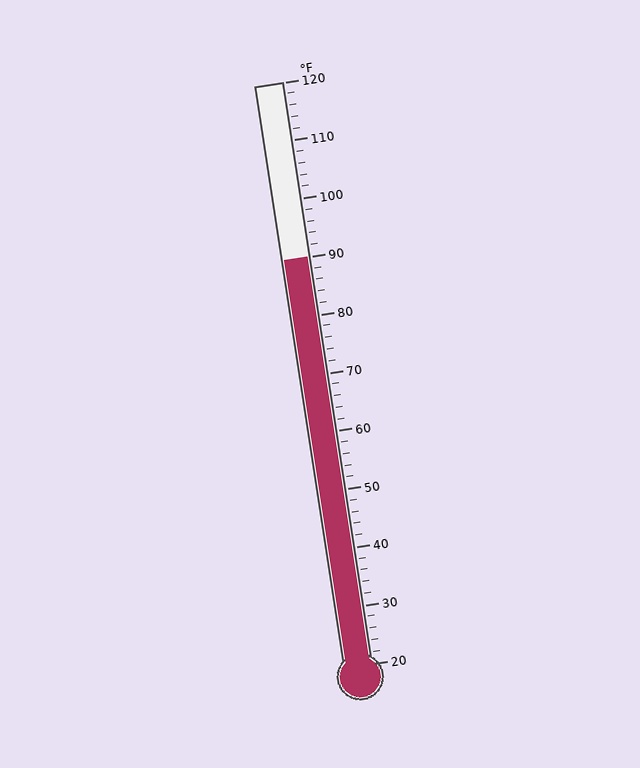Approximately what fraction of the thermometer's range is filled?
The thermometer is filled to approximately 70% of its range.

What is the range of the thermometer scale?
The thermometer scale ranges from 20°F to 120°F.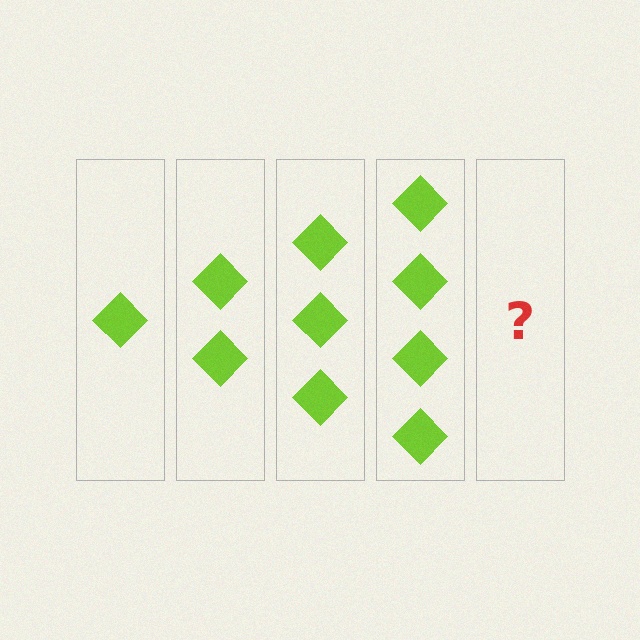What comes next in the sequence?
The next element should be 5 diamonds.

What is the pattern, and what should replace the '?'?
The pattern is that each step adds one more diamond. The '?' should be 5 diamonds.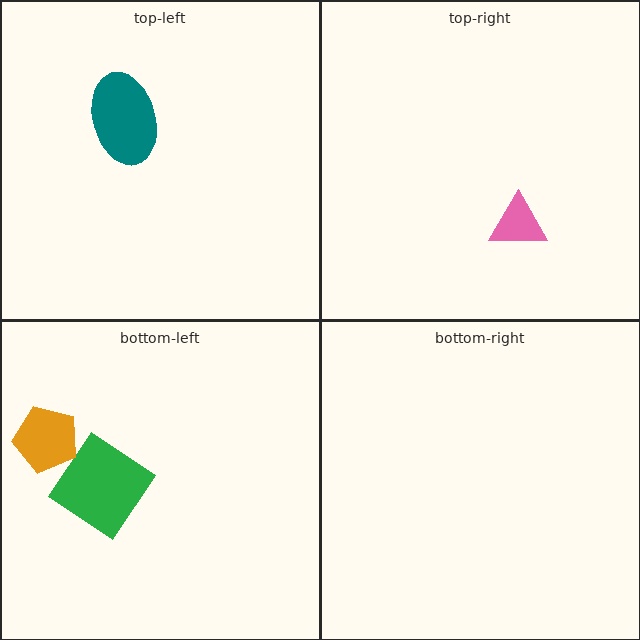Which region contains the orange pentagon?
The bottom-left region.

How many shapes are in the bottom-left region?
2.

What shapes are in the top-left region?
The teal ellipse.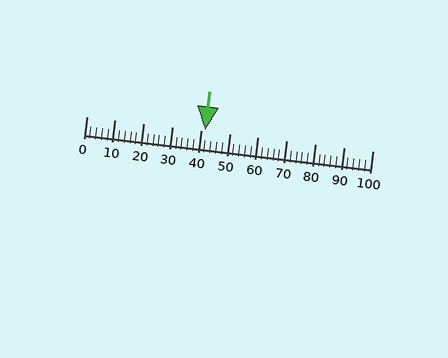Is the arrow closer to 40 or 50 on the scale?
The arrow is closer to 40.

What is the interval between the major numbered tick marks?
The major tick marks are spaced 10 units apart.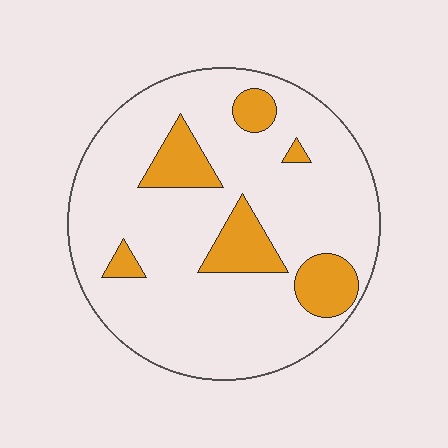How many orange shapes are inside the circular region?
6.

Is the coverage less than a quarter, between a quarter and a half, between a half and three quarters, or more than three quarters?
Less than a quarter.